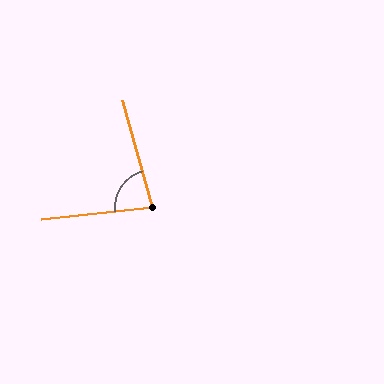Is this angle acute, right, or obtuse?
It is acute.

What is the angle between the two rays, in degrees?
Approximately 80 degrees.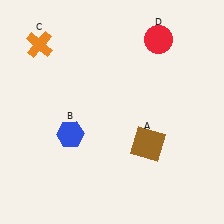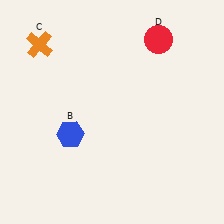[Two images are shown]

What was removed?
The brown square (A) was removed in Image 2.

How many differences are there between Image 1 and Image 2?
There is 1 difference between the two images.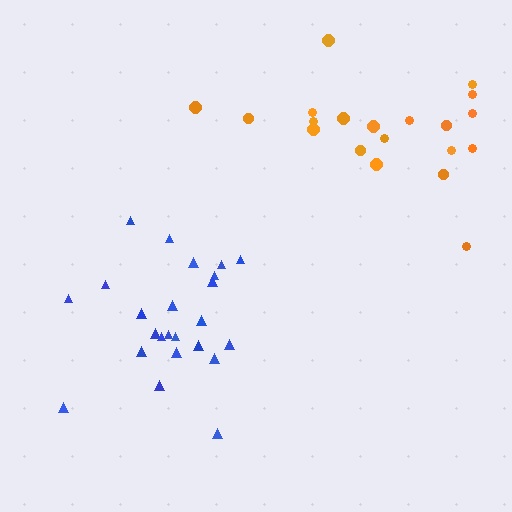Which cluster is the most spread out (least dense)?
Blue.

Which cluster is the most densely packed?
Orange.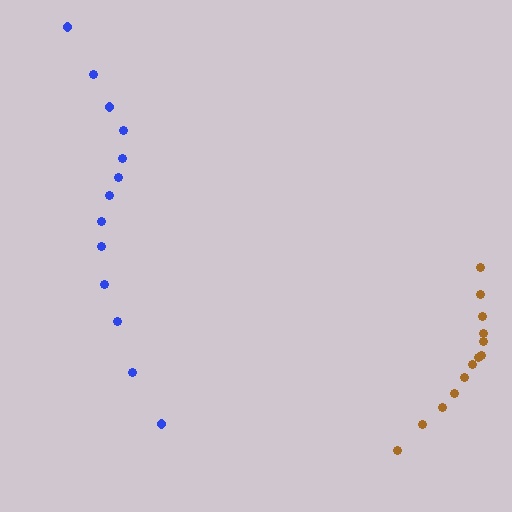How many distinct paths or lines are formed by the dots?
There are 2 distinct paths.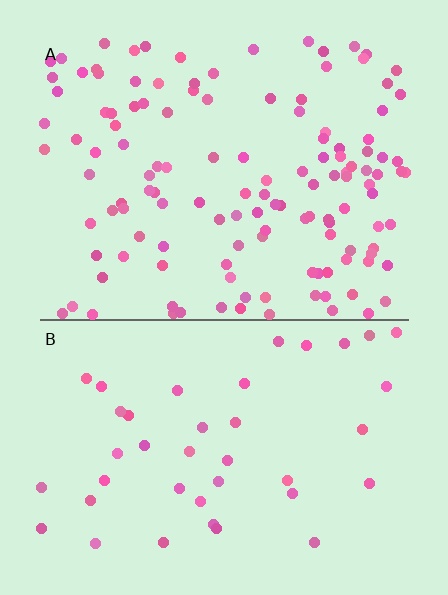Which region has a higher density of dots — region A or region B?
A (the top).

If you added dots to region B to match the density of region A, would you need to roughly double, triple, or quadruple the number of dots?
Approximately triple.